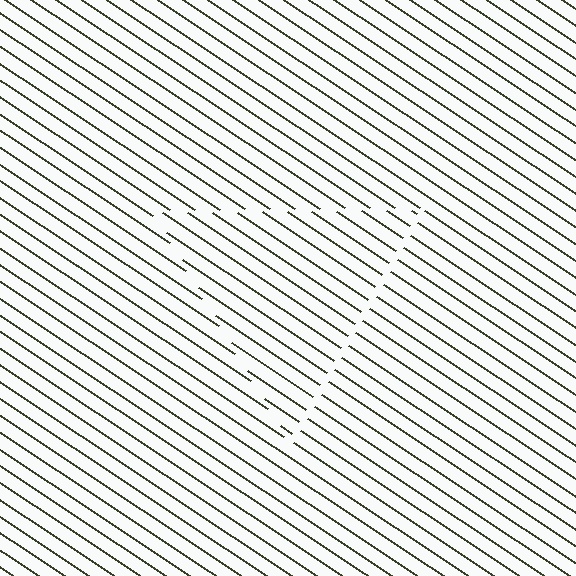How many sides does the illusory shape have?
3 sides — the line-ends trace a triangle.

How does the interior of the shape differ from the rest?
The interior of the shape contains the same grating, shifted by half a period — the contour is defined by the phase discontinuity where line-ends from the inner and outer gratings abut.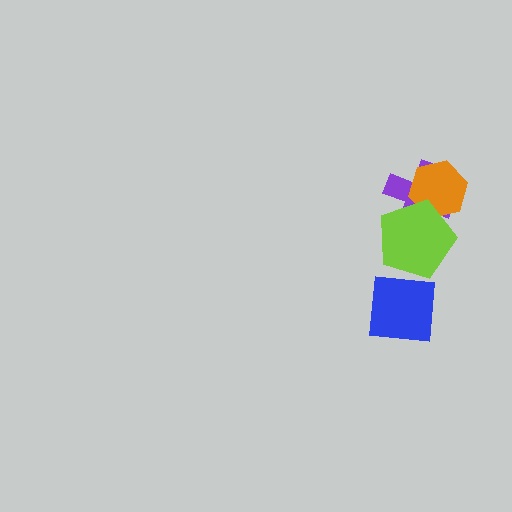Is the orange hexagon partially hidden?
Yes, it is partially covered by another shape.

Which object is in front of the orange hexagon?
The lime pentagon is in front of the orange hexagon.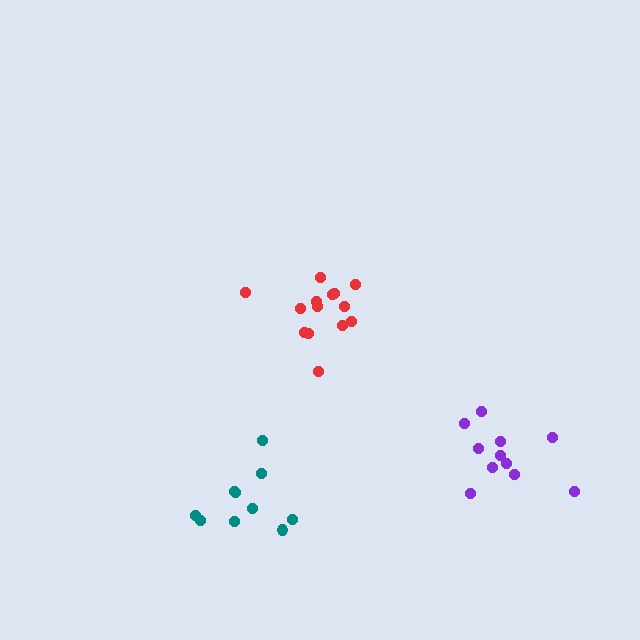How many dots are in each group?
Group 1: 14 dots, Group 2: 10 dots, Group 3: 11 dots (35 total).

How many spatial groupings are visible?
There are 3 spatial groupings.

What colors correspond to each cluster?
The clusters are colored: red, teal, purple.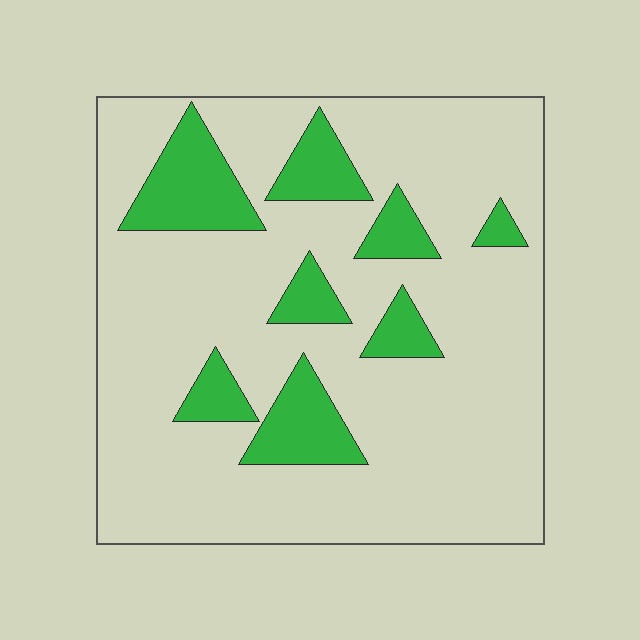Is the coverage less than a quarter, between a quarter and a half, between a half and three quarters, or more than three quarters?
Less than a quarter.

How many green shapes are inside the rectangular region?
8.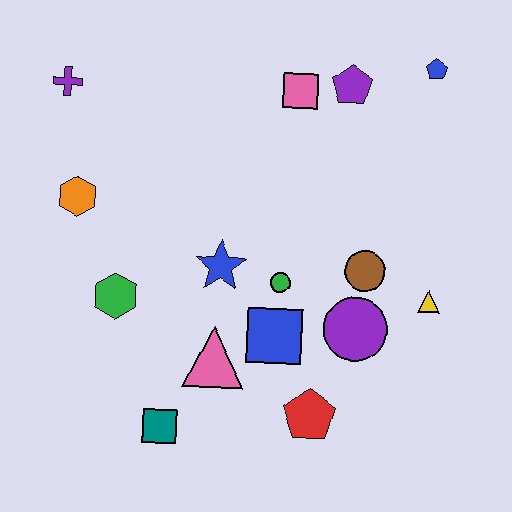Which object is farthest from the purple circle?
The purple cross is farthest from the purple circle.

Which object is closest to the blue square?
The green circle is closest to the blue square.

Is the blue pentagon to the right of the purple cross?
Yes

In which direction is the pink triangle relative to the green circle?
The pink triangle is below the green circle.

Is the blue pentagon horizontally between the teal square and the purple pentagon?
No